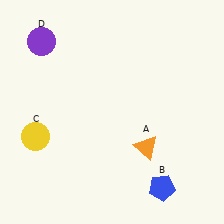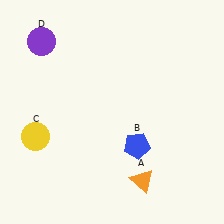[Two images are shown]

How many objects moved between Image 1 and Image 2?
2 objects moved between the two images.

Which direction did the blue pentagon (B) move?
The blue pentagon (B) moved up.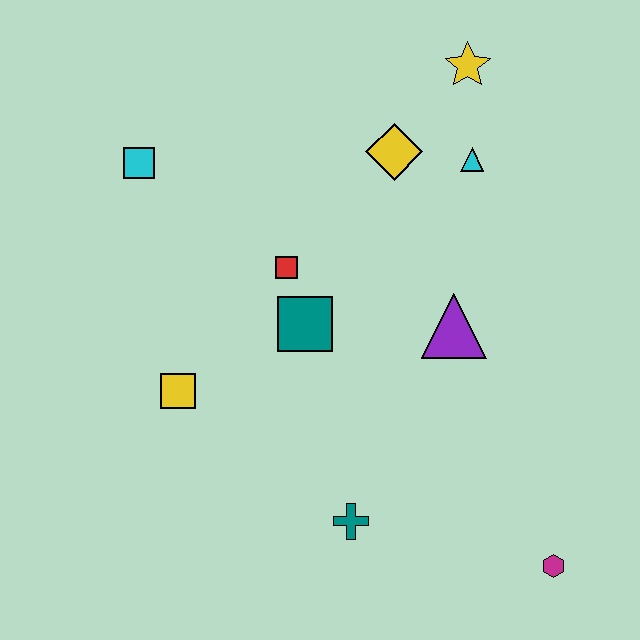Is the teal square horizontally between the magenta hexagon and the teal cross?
No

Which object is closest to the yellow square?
The teal square is closest to the yellow square.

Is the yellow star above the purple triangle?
Yes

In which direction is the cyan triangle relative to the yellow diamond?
The cyan triangle is to the right of the yellow diamond.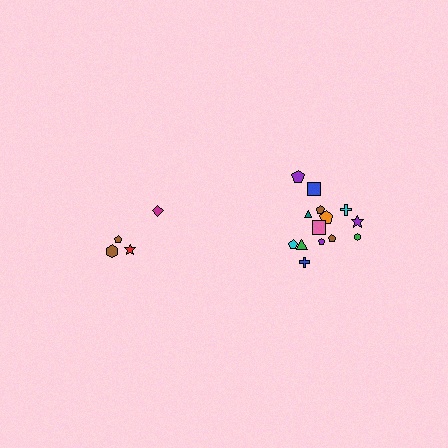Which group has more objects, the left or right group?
The right group.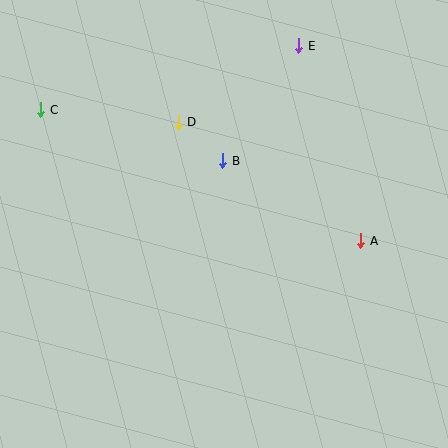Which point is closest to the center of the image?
Point B at (223, 161) is closest to the center.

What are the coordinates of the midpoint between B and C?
The midpoint between B and C is at (132, 135).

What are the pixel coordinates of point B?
Point B is at (223, 161).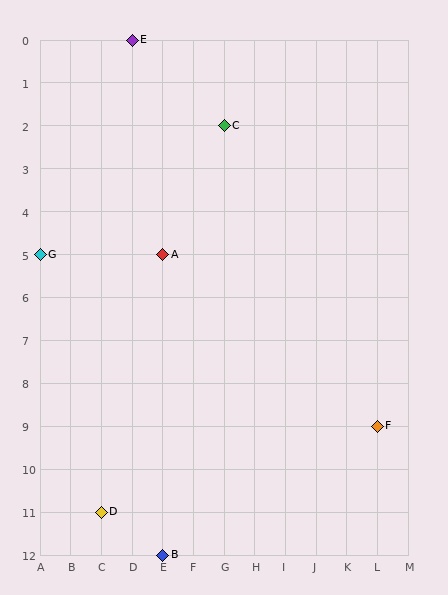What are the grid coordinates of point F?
Point F is at grid coordinates (L, 9).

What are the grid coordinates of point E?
Point E is at grid coordinates (D, 0).